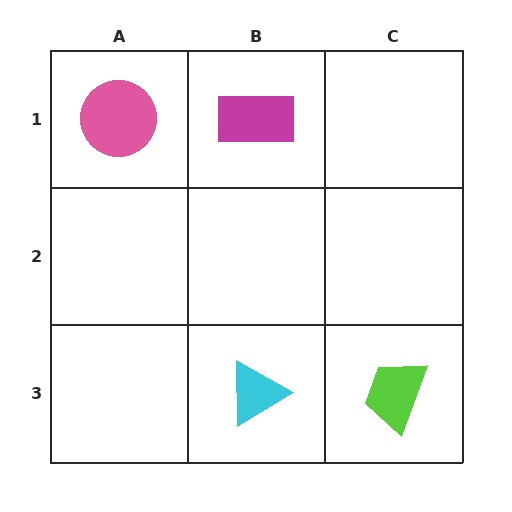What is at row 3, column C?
A lime trapezoid.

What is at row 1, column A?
A pink circle.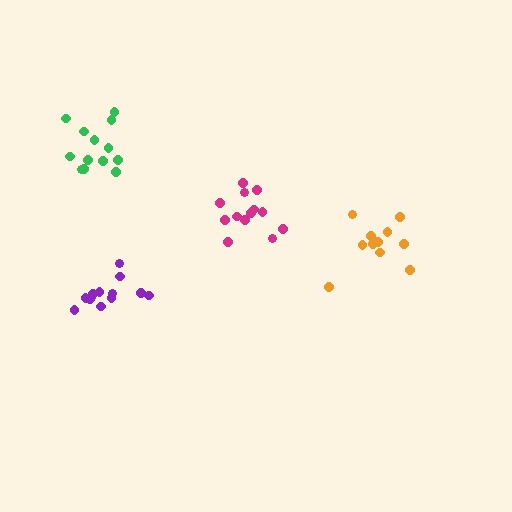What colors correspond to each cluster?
The clusters are colored: purple, orange, magenta, green.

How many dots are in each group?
Group 1: 13 dots, Group 2: 11 dots, Group 3: 13 dots, Group 4: 13 dots (50 total).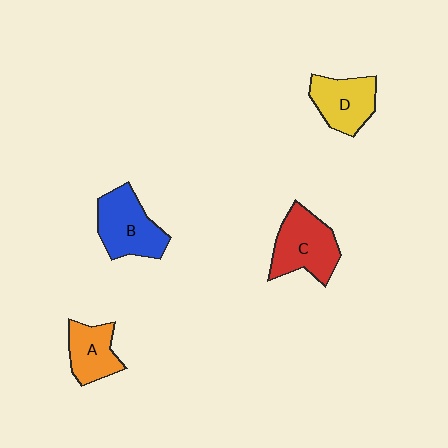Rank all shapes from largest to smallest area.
From largest to smallest: C (red), B (blue), D (yellow), A (orange).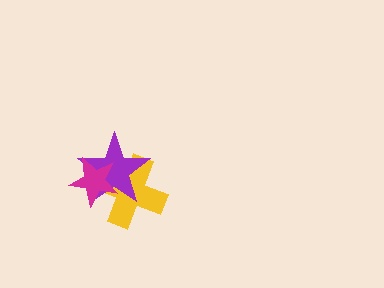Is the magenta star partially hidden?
No, no other shape covers it.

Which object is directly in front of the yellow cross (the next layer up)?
The purple star is directly in front of the yellow cross.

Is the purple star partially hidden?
Yes, it is partially covered by another shape.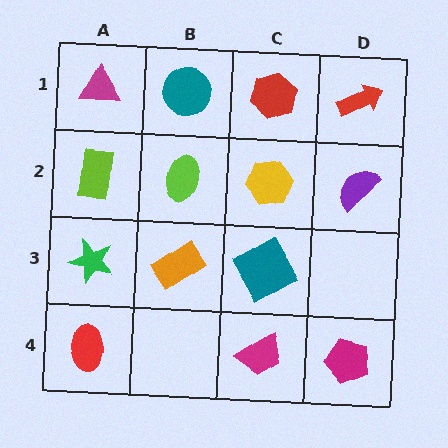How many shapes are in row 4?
3 shapes.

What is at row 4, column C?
A magenta trapezoid.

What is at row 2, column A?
A lime rectangle.